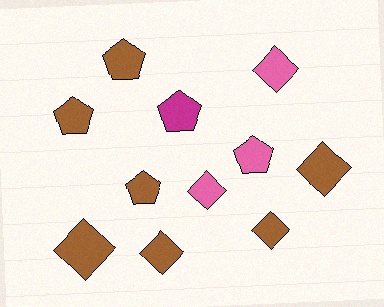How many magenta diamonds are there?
There are no magenta diamonds.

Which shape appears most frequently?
Diamond, with 6 objects.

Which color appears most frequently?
Brown, with 7 objects.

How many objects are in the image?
There are 11 objects.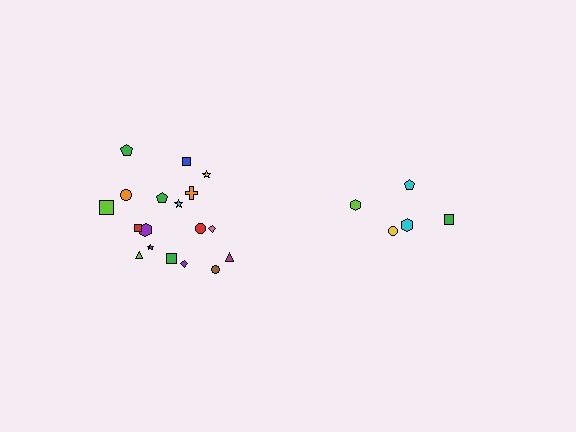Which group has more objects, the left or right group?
The left group.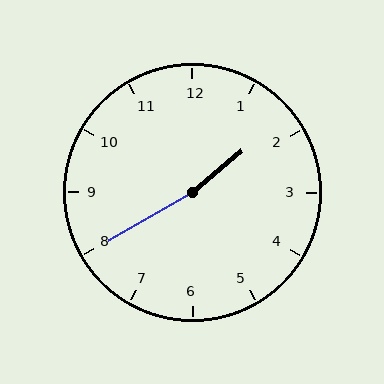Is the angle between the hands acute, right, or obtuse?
It is obtuse.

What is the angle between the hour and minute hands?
Approximately 170 degrees.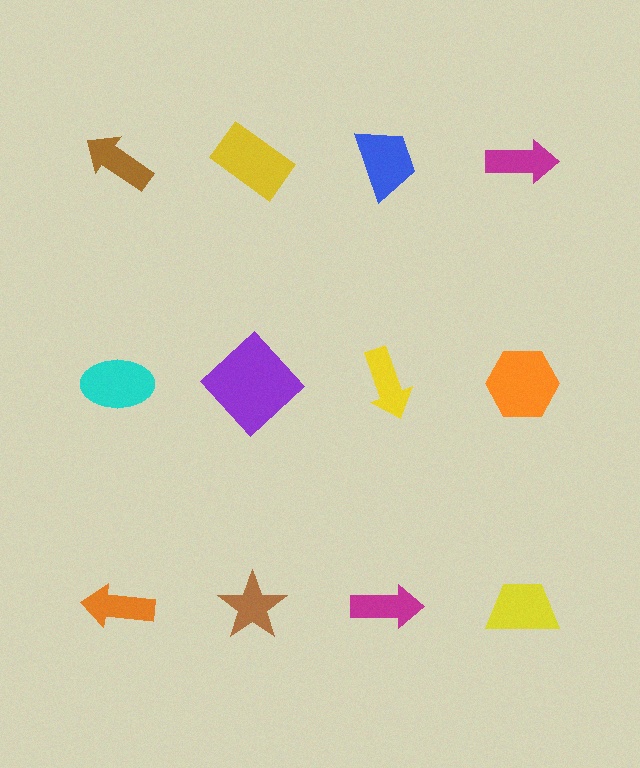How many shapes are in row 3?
4 shapes.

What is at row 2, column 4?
An orange hexagon.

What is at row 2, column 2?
A purple diamond.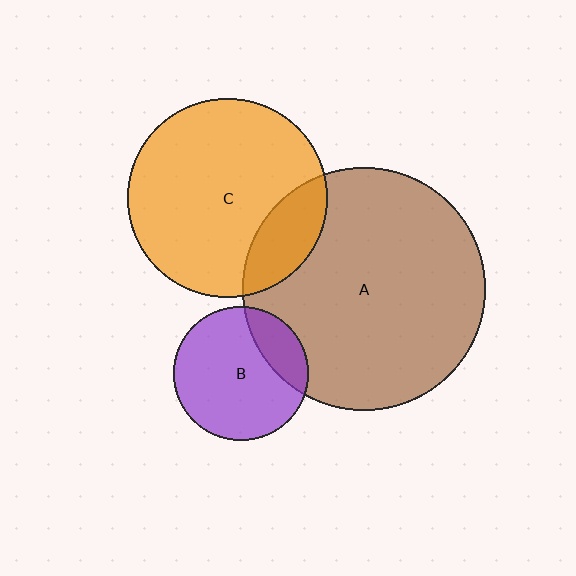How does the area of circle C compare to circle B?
Approximately 2.2 times.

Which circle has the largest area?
Circle A (brown).